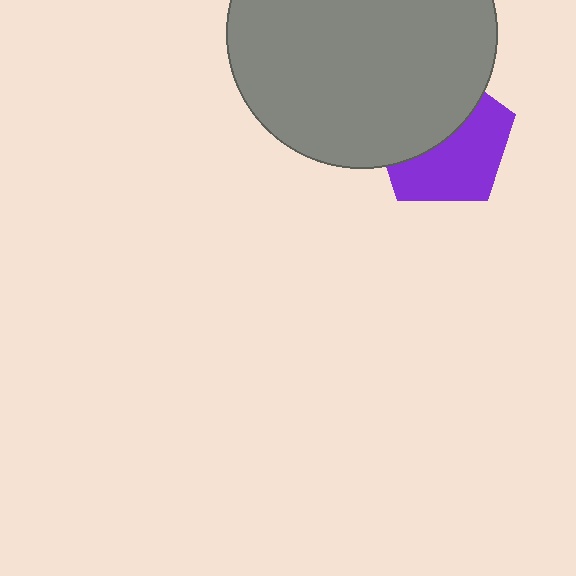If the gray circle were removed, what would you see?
You would see the complete purple pentagon.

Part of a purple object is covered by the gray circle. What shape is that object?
It is a pentagon.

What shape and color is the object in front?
The object in front is a gray circle.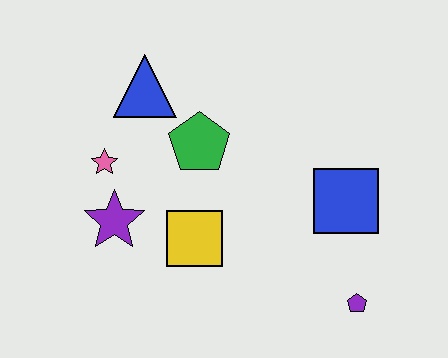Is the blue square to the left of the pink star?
No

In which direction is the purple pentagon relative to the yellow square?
The purple pentagon is to the right of the yellow square.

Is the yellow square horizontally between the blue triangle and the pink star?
No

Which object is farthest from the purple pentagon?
The blue triangle is farthest from the purple pentagon.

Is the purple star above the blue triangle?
No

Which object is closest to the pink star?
The purple star is closest to the pink star.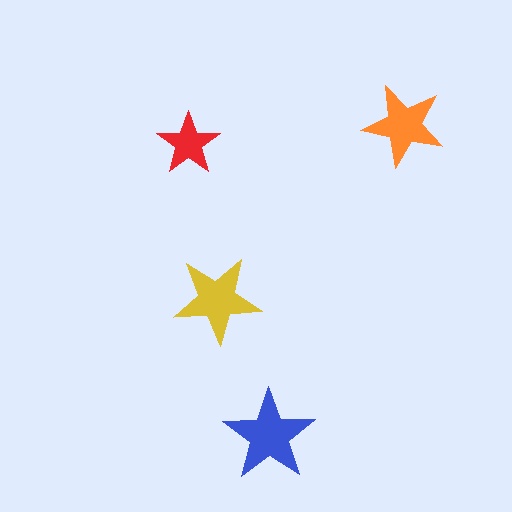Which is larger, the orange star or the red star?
The orange one.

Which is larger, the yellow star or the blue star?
The blue one.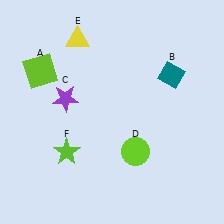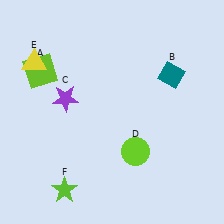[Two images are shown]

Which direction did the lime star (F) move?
The lime star (F) moved down.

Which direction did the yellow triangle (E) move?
The yellow triangle (E) moved left.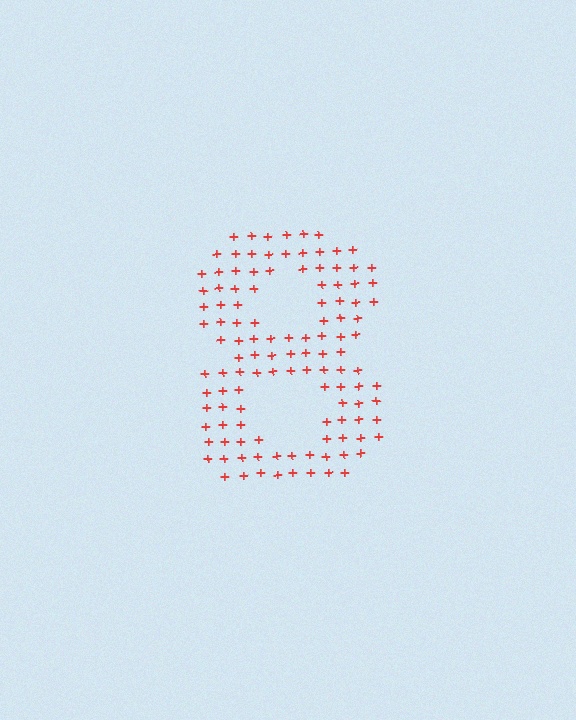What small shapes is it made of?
It is made of small plus signs.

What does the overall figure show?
The overall figure shows the digit 8.